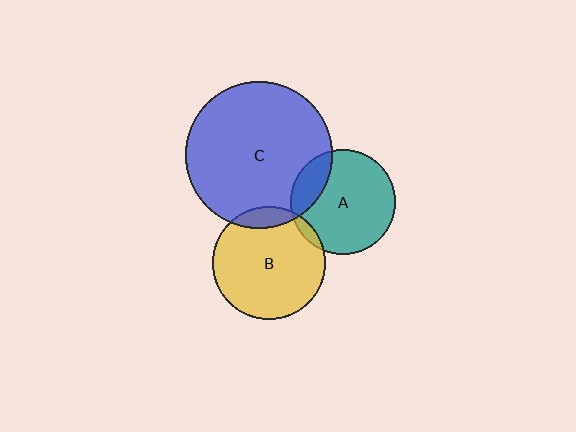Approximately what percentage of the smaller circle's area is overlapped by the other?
Approximately 5%.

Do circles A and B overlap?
Yes.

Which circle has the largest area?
Circle C (blue).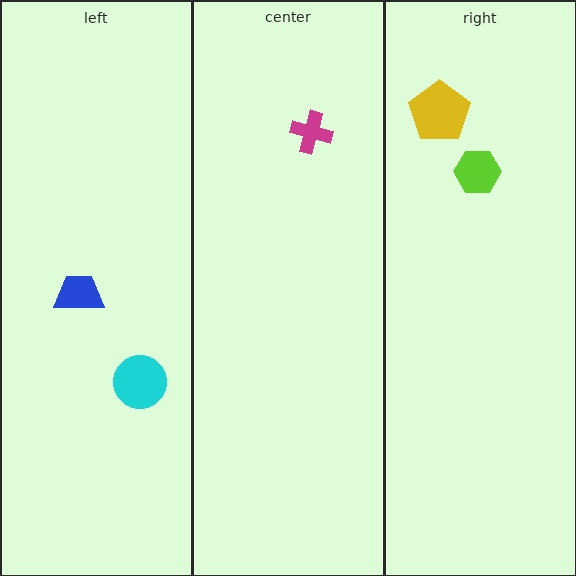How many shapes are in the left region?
2.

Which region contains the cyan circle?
The left region.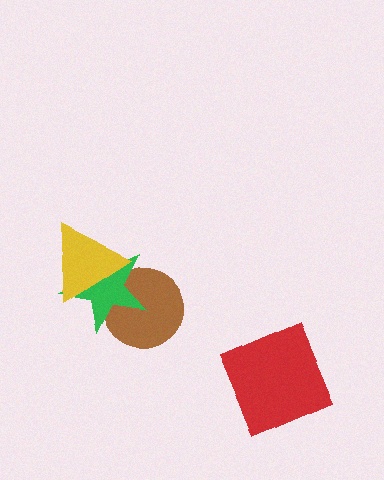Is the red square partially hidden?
No, no other shape covers it.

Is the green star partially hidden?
Yes, it is partially covered by another shape.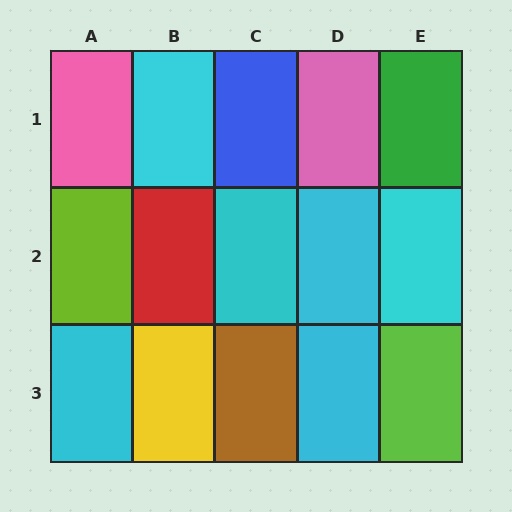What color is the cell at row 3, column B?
Yellow.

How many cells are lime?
2 cells are lime.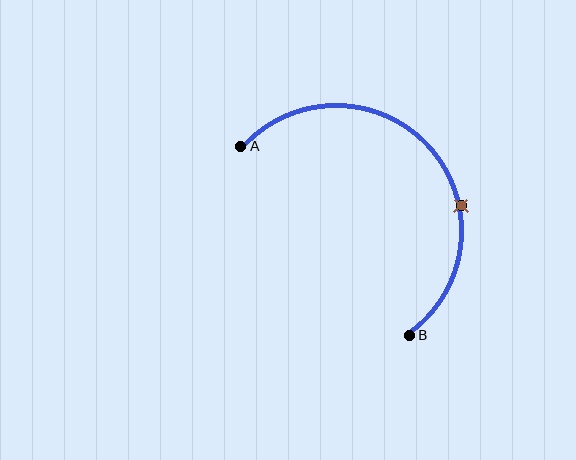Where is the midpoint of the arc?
The arc midpoint is the point on the curve farthest from the straight line joining A and B. It sits above and to the right of that line.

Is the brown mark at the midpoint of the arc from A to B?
No. The brown mark lies on the arc but is closer to endpoint B. The arc midpoint would be at the point on the curve equidistant along the arc from both A and B.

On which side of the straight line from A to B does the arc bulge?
The arc bulges above and to the right of the straight line connecting A and B.